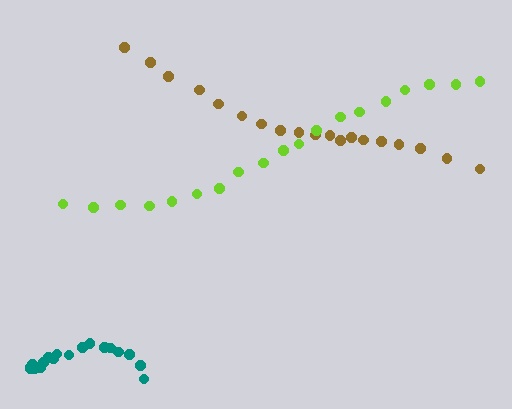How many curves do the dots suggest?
There are 3 distinct paths.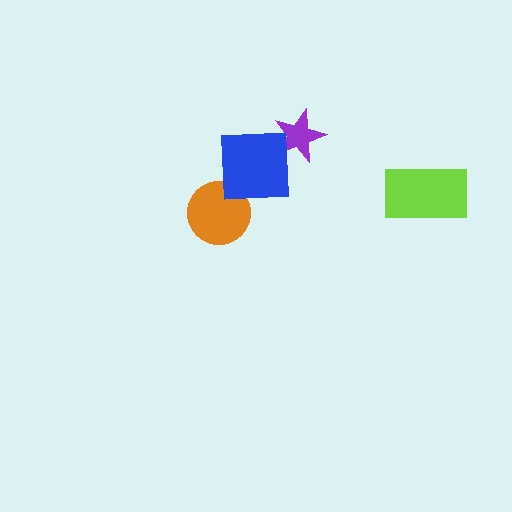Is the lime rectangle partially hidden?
No, no other shape covers it.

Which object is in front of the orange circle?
The blue square is in front of the orange circle.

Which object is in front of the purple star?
The blue square is in front of the purple star.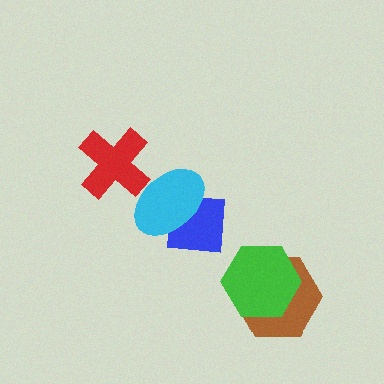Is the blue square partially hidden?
Yes, it is partially covered by another shape.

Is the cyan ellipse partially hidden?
Yes, it is partially covered by another shape.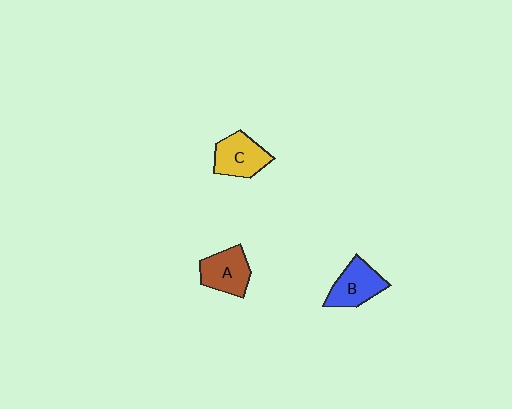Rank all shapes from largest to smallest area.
From largest to smallest: B (blue), C (yellow), A (brown).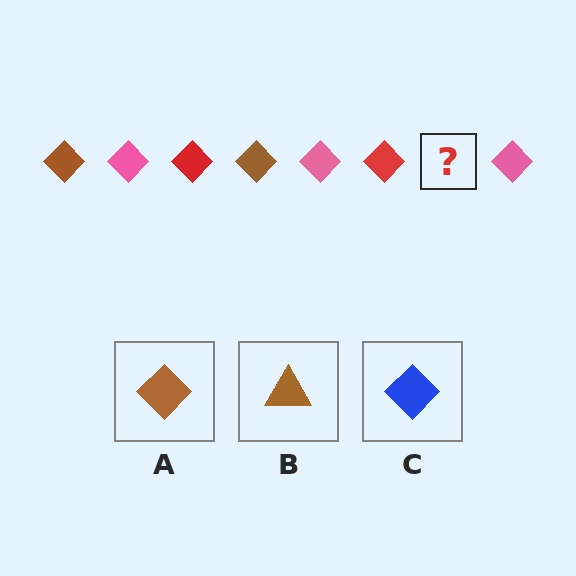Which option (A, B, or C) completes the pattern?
A.